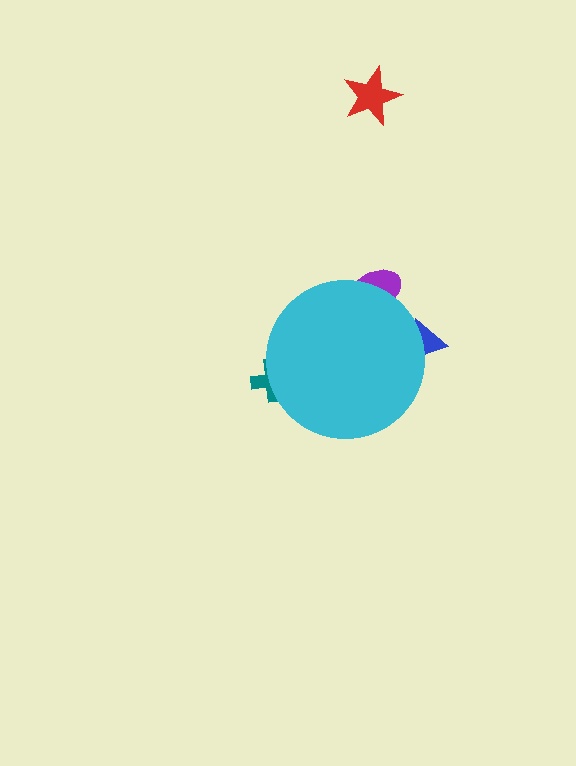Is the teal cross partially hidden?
Yes, the teal cross is partially hidden behind the cyan circle.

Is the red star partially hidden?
No, the red star is fully visible.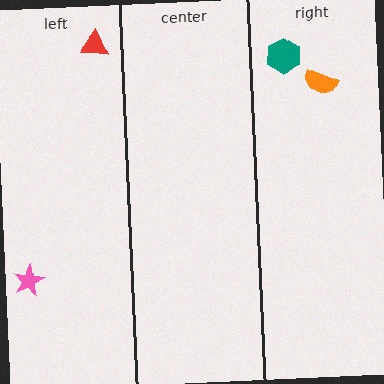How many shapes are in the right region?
2.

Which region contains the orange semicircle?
The right region.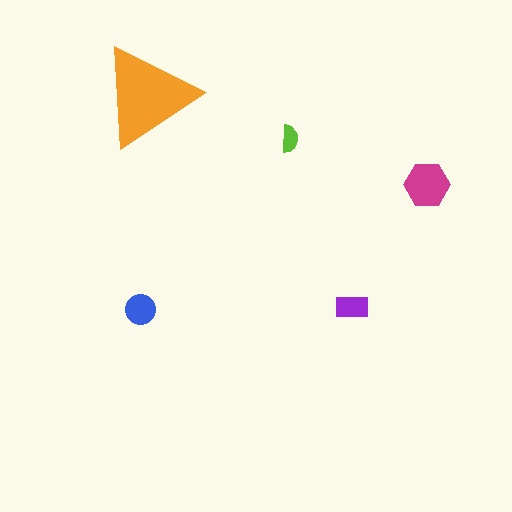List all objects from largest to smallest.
The orange triangle, the magenta hexagon, the blue circle, the purple rectangle, the lime semicircle.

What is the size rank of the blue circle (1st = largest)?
3rd.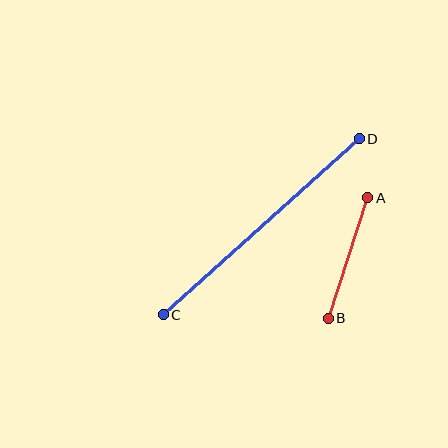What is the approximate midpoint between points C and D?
The midpoint is at approximately (261, 227) pixels.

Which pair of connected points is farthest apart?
Points C and D are farthest apart.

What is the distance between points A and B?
The distance is approximately 127 pixels.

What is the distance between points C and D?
The distance is approximately 263 pixels.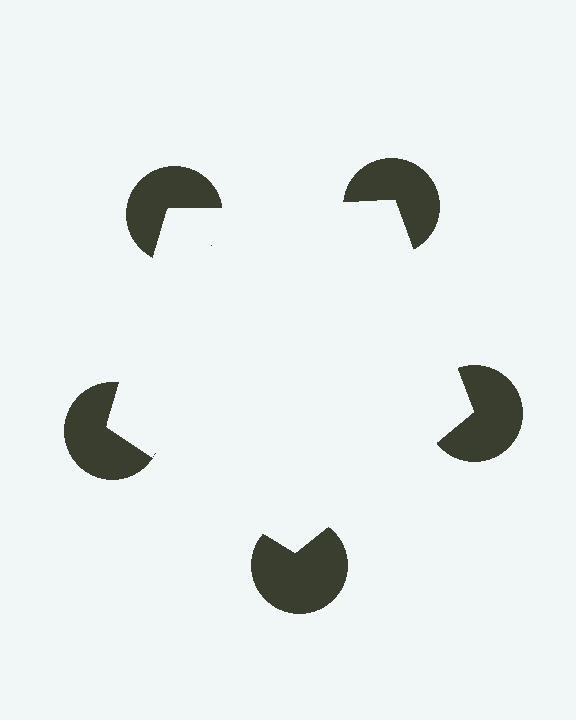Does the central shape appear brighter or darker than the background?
It typically appears slightly brighter than the background, even though no actual brightness change is drawn.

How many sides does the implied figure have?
5 sides.